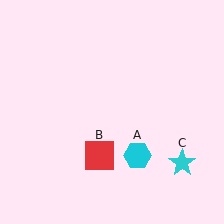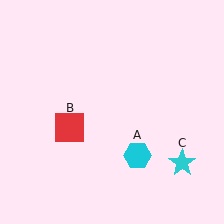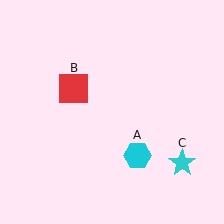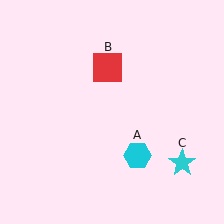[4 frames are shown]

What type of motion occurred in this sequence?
The red square (object B) rotated clockwise around the center of the scene.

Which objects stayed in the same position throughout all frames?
Cyan hexagon (object A) and cyan star (object C) remained stationary.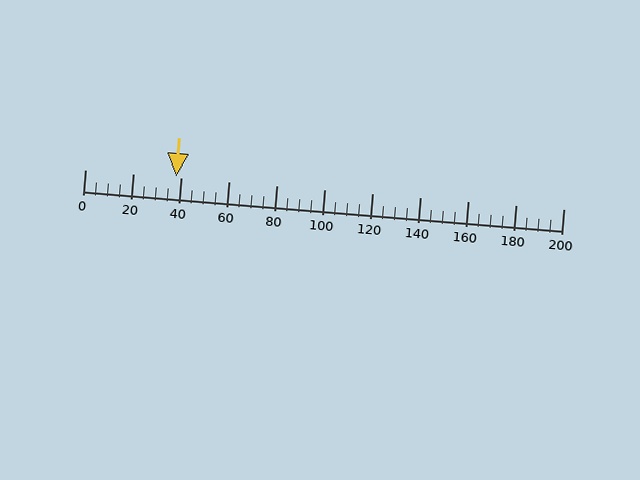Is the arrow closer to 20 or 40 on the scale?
The arrow is closer to 40.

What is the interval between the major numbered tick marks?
The major tick marks are spaced 20 units apart.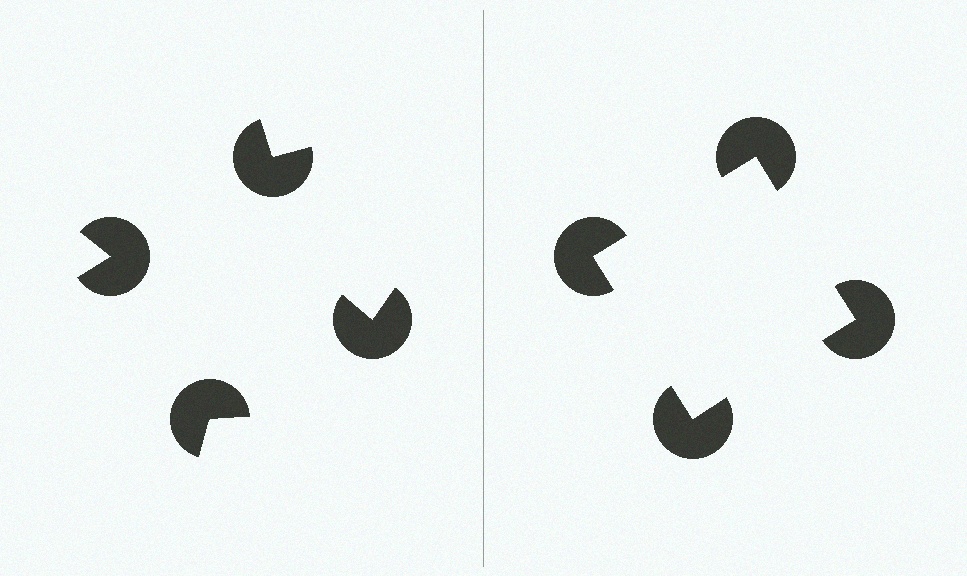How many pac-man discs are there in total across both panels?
8 — 4 on each side.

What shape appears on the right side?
An illusory square.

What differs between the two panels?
The pac-man discs are positioned identically on both sides; only the wedge orientations differ. On the right they align to a square; on the left they are misaligned.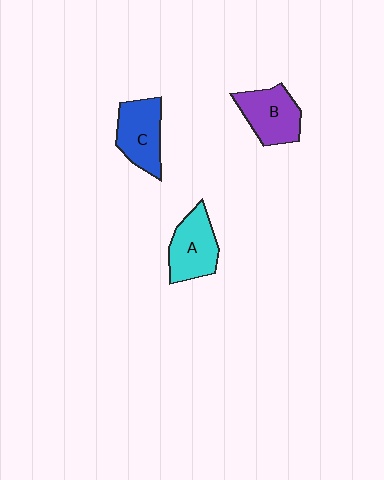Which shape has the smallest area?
Shape C (blue).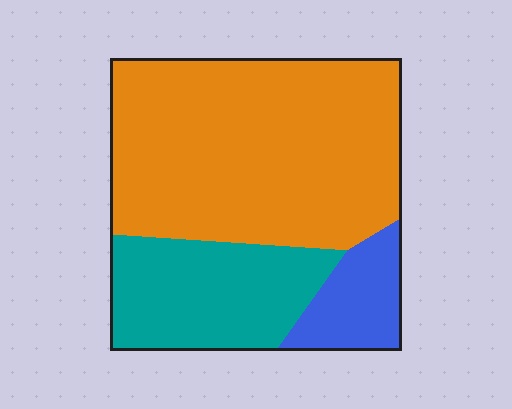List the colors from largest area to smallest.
From largest to smallest: orange, teal, blue.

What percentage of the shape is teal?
Teal covers about 25% of the shape.